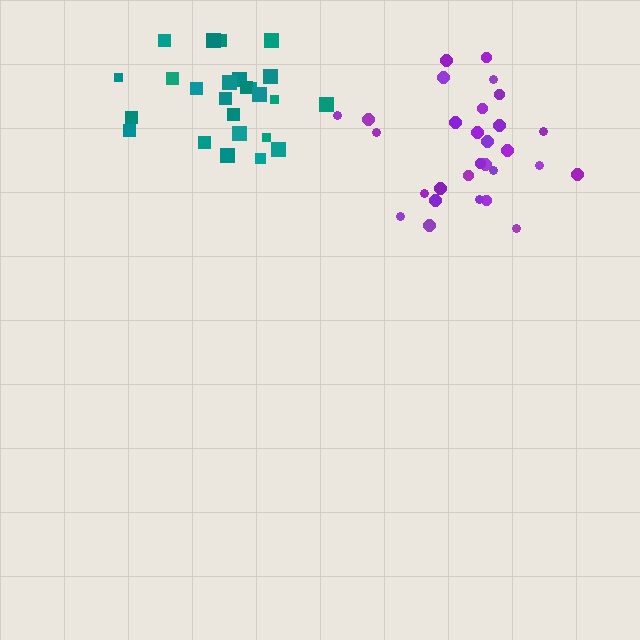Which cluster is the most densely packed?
Teal.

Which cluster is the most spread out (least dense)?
Purple.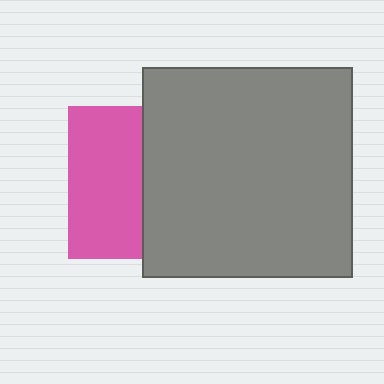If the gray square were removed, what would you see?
You would see the complete pink square.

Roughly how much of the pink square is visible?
About half of it is visible (roughly 48%).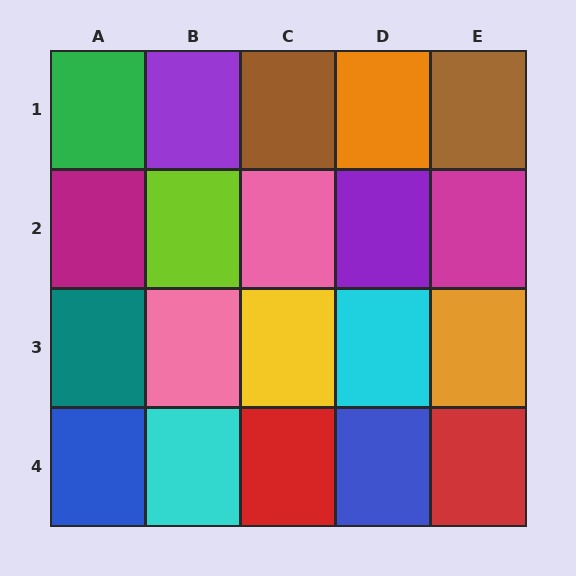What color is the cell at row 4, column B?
Cyan.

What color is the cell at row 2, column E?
Magenta.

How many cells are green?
1 cell is green.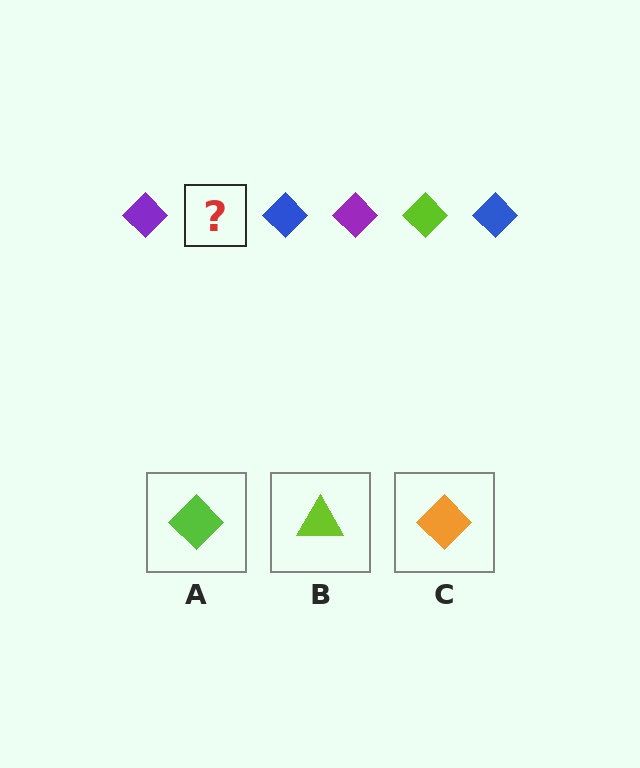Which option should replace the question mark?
Option A.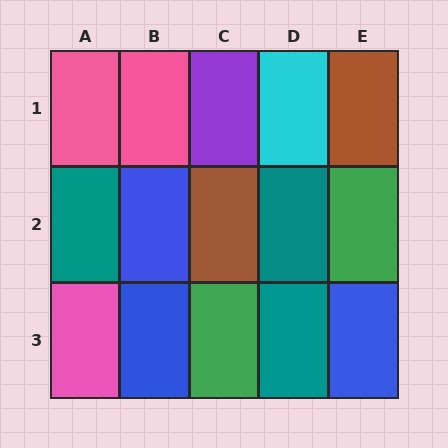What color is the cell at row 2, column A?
Teal.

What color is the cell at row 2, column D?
Teal.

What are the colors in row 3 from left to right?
Pink, blue, green, teal, blue.